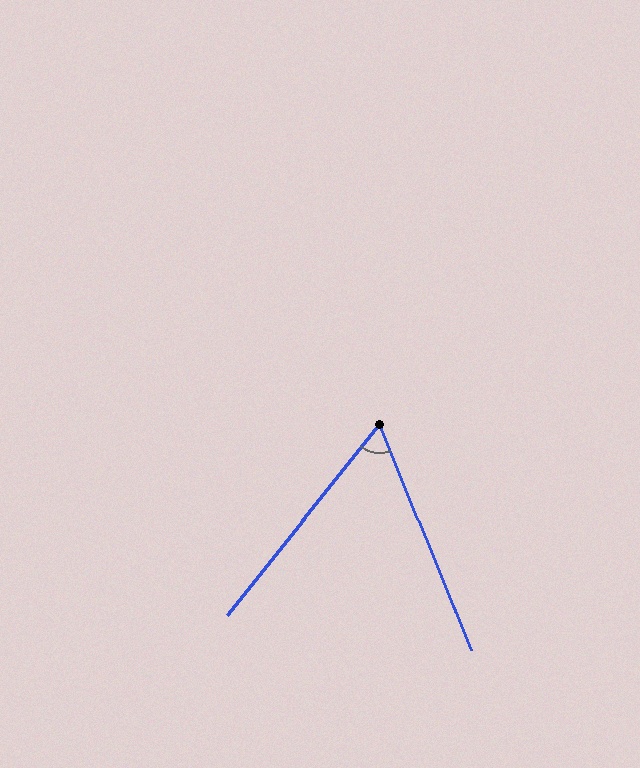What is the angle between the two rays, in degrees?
Approximately 60 degrees.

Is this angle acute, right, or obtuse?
It is acute.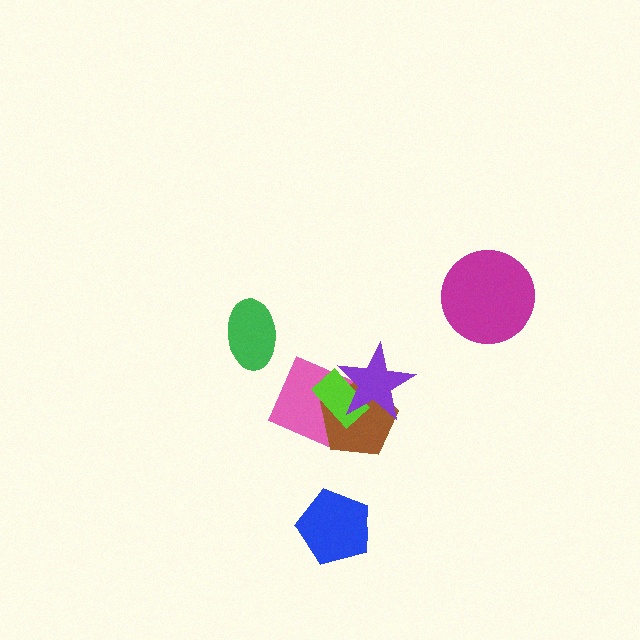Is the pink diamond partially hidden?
Yes, it is partially covered by another shape.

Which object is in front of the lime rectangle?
The purple star is in front of the lime rectangle.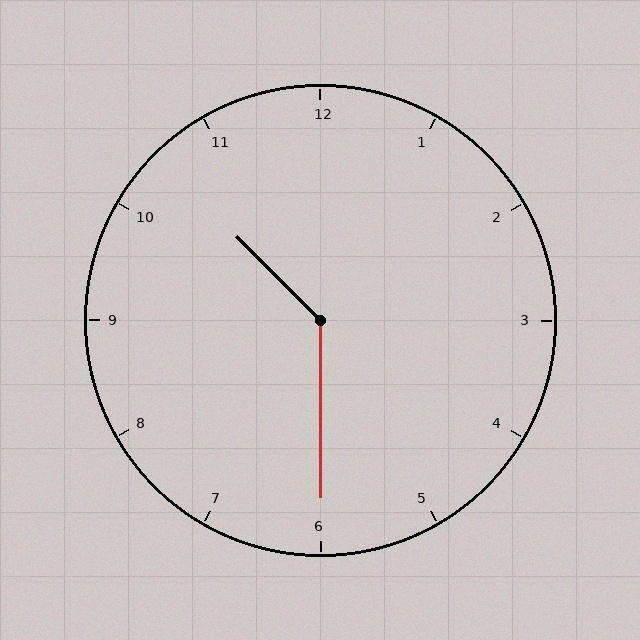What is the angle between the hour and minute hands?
Approximately 135 degrees.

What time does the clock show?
10:30.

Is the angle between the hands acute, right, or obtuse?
It is obtuse.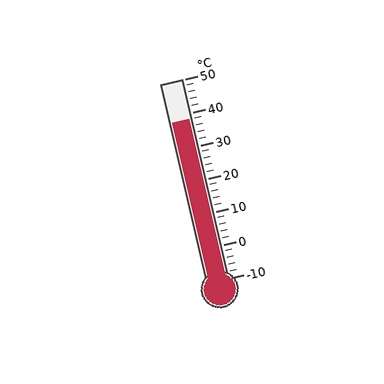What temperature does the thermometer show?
The thermometer shows approximately 38°C.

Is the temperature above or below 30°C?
The temperature is above 30°C.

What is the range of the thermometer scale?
The thermometer scale ranges from -10°C to 50°C.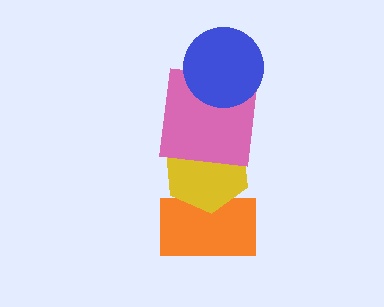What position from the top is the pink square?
The pink square is 2nd from the top.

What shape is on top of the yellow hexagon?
The pink square is on top of the yellow hexagon.